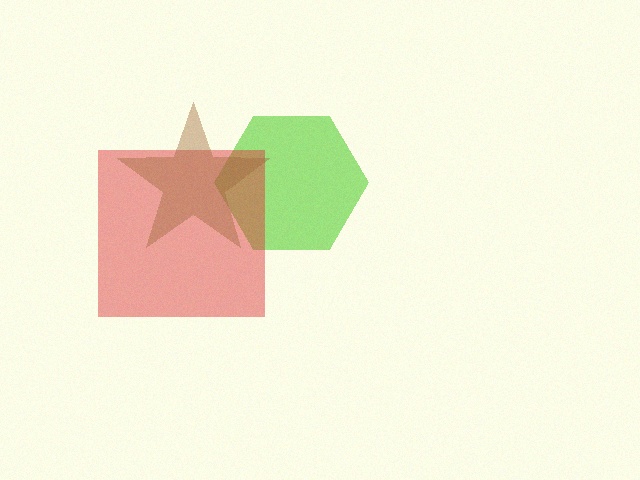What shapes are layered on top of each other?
The layered shapes are: a lime hexagon, a red square, a brown star.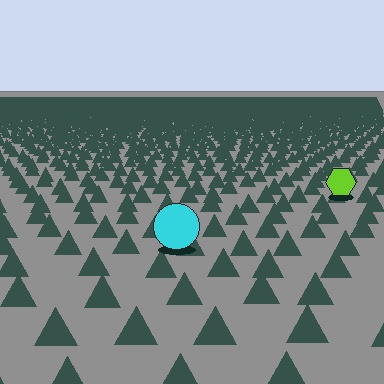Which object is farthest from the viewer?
The lime hexagon is farthest from the viewer. It appears smaller and the ground texture around it is denser.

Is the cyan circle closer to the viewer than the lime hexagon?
Yes. The cyan circle is closer — you can tell from the texture gradient: the ground texture is coarser near it.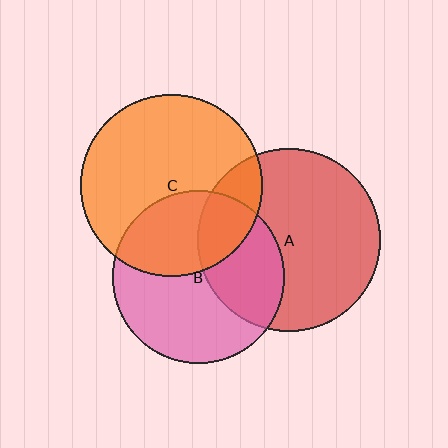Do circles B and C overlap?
Yes.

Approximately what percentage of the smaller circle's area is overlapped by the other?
Approximately 35%.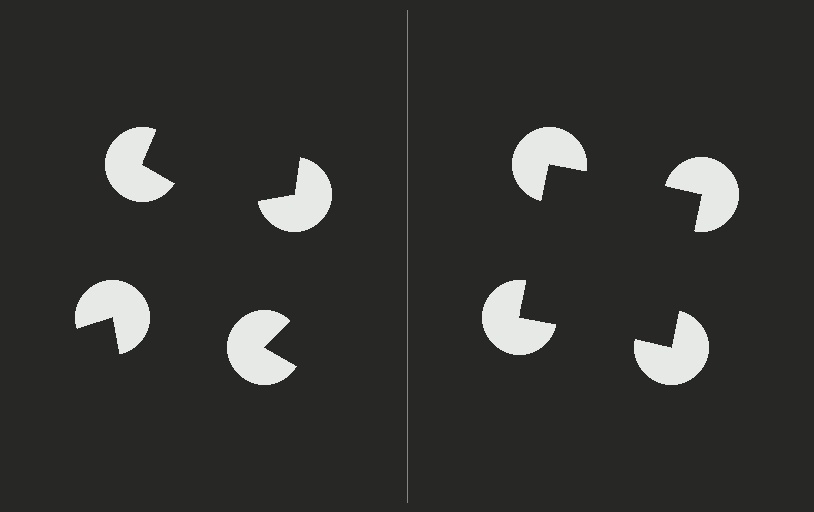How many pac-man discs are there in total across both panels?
8 — 4 on each side.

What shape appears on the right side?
An illusory square.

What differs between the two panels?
The pac-man discs are positioned identically on both sides; only the wedge orientations differ. On the right they align to a square; on the left they are misaligned.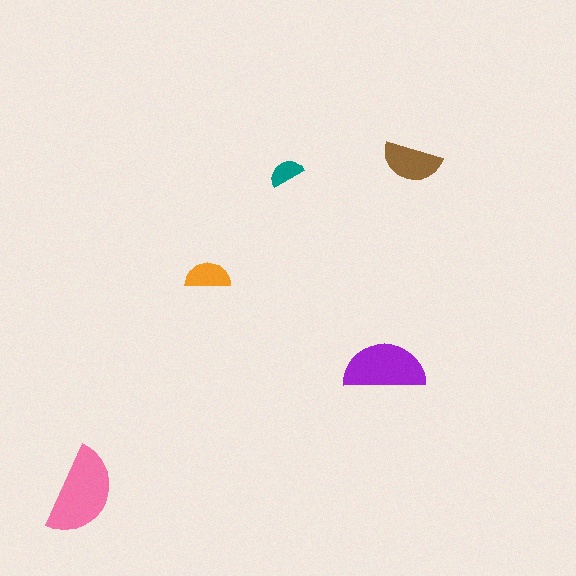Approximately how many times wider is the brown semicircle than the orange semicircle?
About 1.5 times wider.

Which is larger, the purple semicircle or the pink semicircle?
The pink one.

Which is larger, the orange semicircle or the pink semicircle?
The pink one.